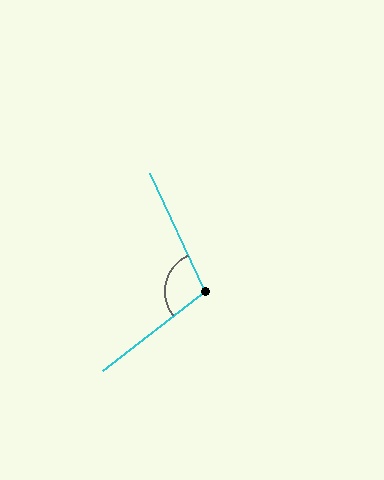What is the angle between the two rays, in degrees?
Approximately 103 degrees.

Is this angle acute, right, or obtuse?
It is obtuse.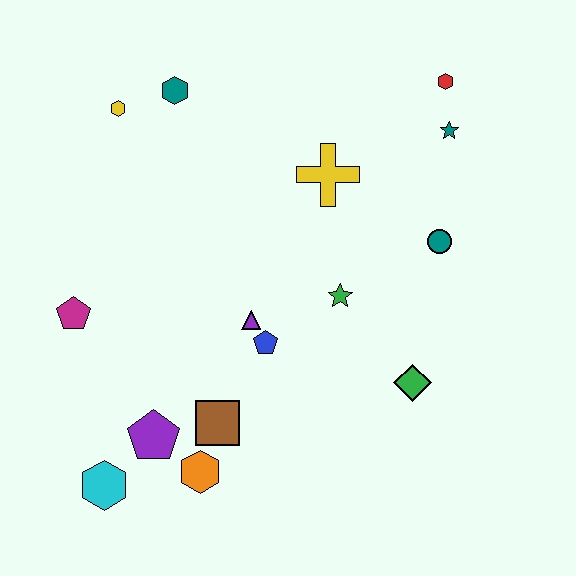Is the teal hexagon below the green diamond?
No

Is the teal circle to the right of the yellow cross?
Yes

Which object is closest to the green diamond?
The green star is closest to the green diamond.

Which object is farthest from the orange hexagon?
The red hexagon is farthest from the orange hexagon.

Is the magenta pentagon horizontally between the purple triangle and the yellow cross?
No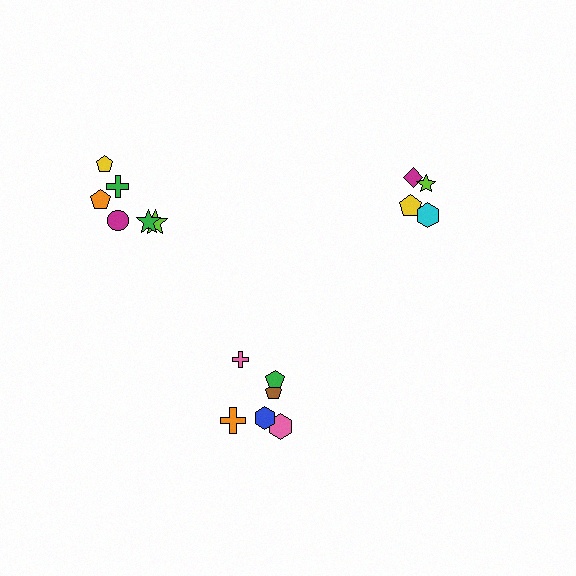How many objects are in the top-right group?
There are 4 objects.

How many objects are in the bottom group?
There are 6 objects.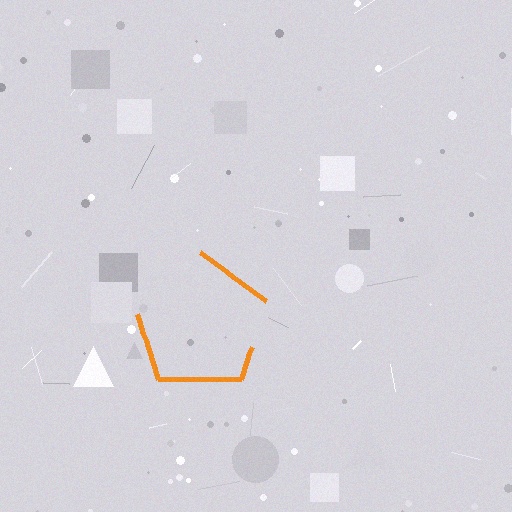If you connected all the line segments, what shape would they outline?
They would outline a pentagon.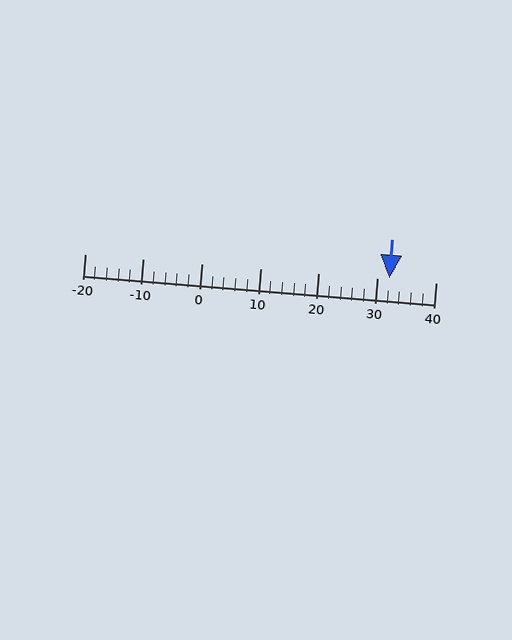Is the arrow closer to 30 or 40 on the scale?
The arrow is closer to 30.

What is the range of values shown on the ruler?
The ruler shows values from -20 to 40.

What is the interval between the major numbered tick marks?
The major tick marks are spaced 10 units apart.